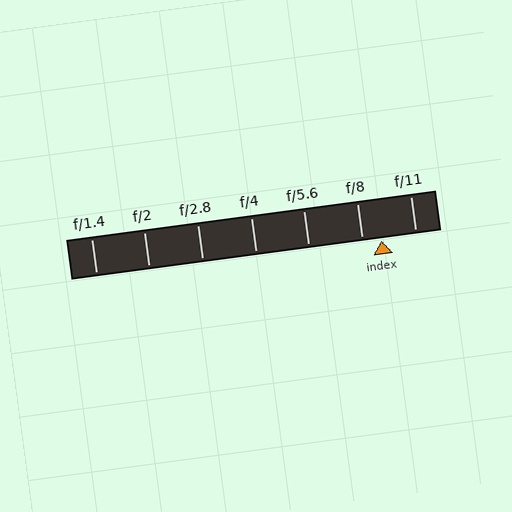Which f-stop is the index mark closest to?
The index mark is closest to f/8.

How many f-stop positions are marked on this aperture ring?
There are 7 f-stop positions marked.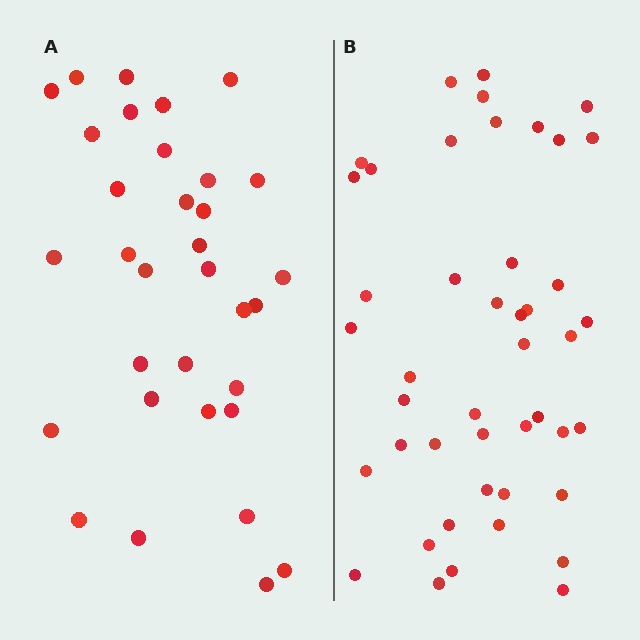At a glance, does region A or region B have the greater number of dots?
Region B (the right region) has more dots.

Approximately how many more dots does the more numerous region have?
Region B has roughly 12 or so more dots than region A.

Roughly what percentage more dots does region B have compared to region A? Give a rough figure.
About 35% more.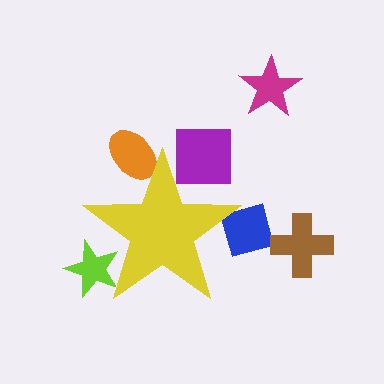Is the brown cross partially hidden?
No, the brown cross is fully visible.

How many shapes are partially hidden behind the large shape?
4 shapes are partially hidden.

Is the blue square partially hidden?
Yes, the blue square is partially hidden behind the yellow star.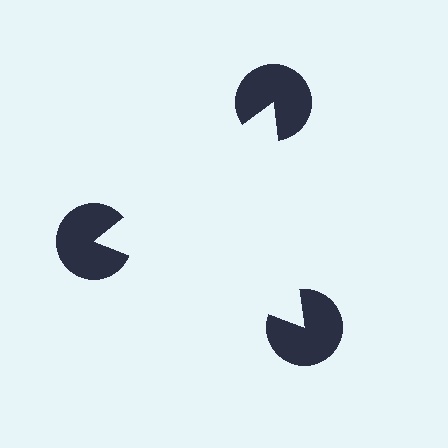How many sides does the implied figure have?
3 sides.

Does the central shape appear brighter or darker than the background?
It typically appears slightly brighter than the background, even though no actual brightness change is drawn.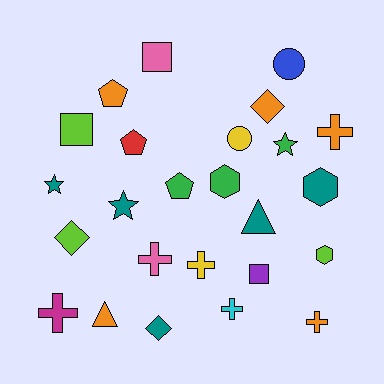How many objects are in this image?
There are 25 objects.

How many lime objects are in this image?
There are 3 lime objects.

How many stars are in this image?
There are 3 stars.